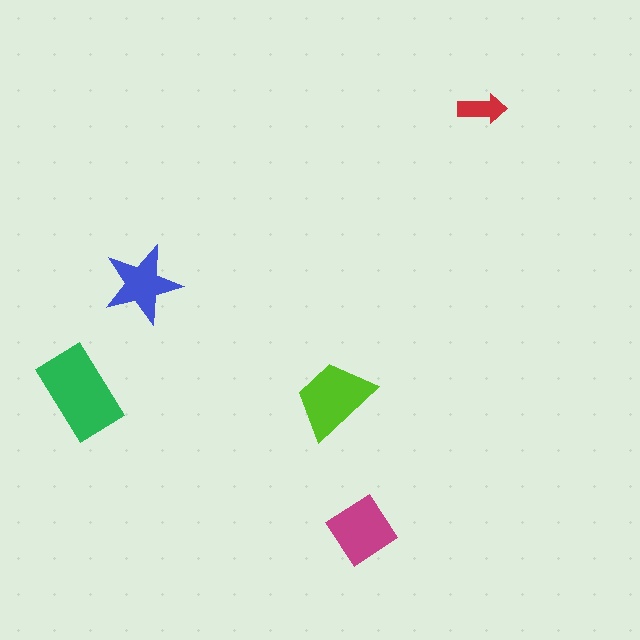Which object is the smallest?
The red arrow.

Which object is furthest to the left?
The green rectangle is leftmost.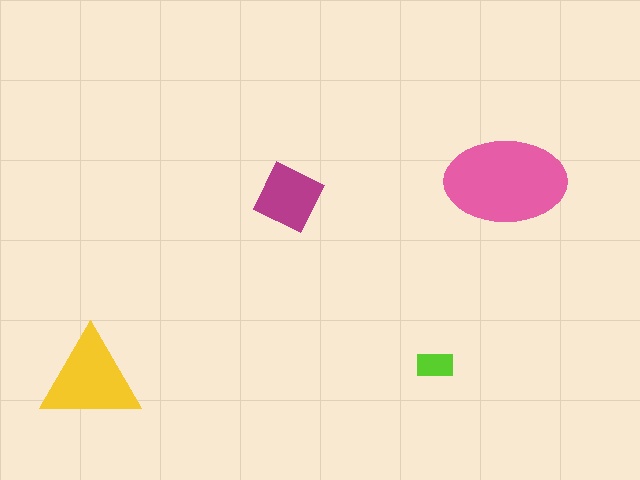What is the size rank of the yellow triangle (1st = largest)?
2nd.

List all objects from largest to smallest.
The pink ellipse, the yellow triangle, the magenta diamond, the lime rectangle.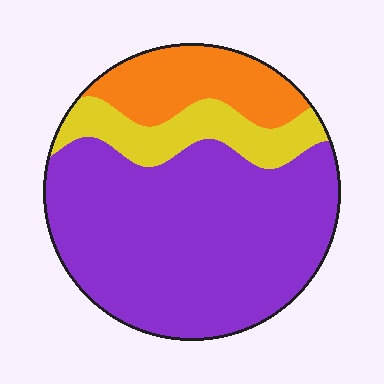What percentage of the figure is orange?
Orange takes up about one sixth (1/6) of the figure.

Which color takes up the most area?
Purple, at roughly 65%.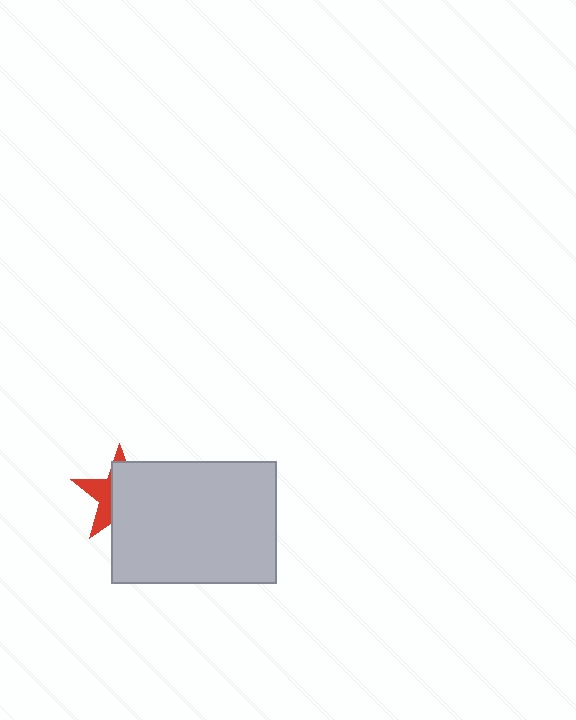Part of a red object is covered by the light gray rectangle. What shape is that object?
It is a star.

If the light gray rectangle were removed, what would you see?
You would see the complete red star.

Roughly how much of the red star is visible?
A small part of it is visible (roughly 37%).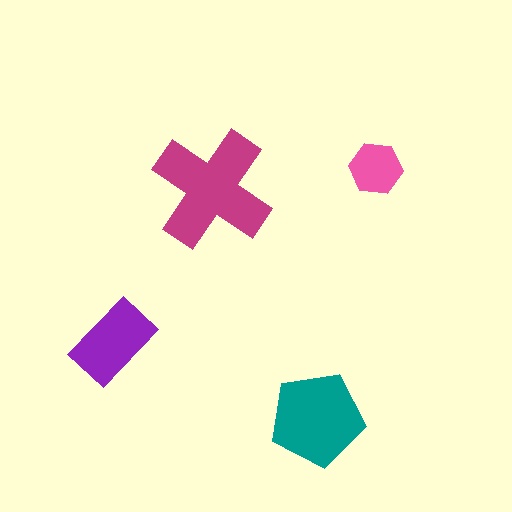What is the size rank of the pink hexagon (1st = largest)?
4th.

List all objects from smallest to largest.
The pink hexagon, the purple rectangle, the teal pentagon, the magenta cross.